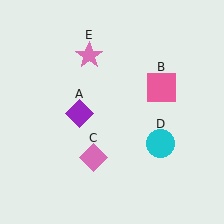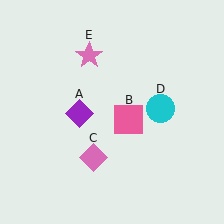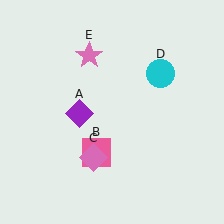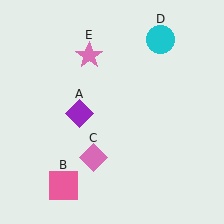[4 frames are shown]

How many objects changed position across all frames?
2 objects changed position: pink square (object B), cyan circle (object D).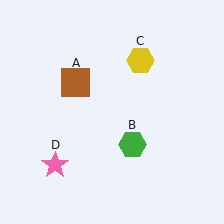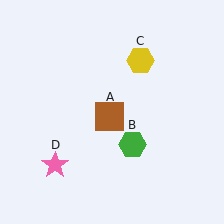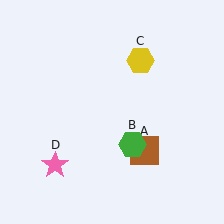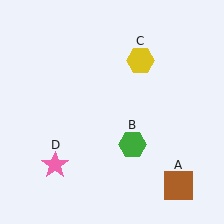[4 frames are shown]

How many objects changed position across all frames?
1 object changed position: brown square (object A).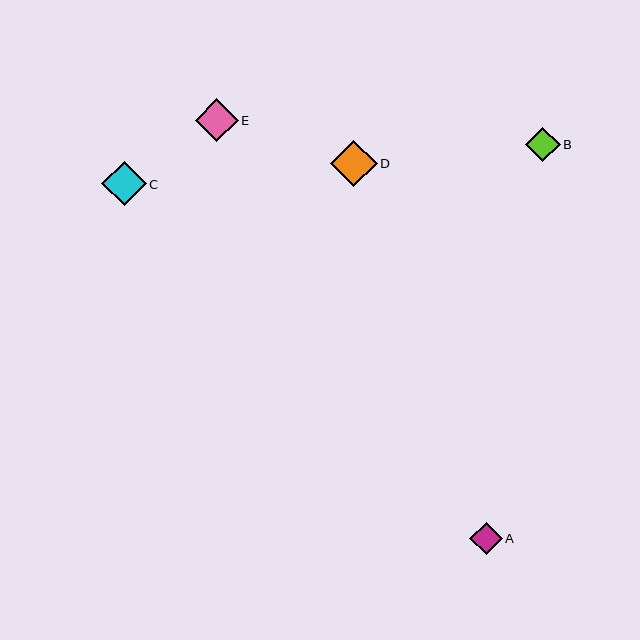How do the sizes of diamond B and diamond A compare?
Diamond B and diamond A are approximately the same size.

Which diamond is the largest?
Diamond D is the largest with a size of approximately 46 pixels.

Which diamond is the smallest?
Diamond A is the smallest with a size of approximately 32 pixels.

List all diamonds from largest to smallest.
From largest to smallest: D, C, E, B, A.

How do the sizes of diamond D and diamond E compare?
Diamond D and diamond E are approximately the same size.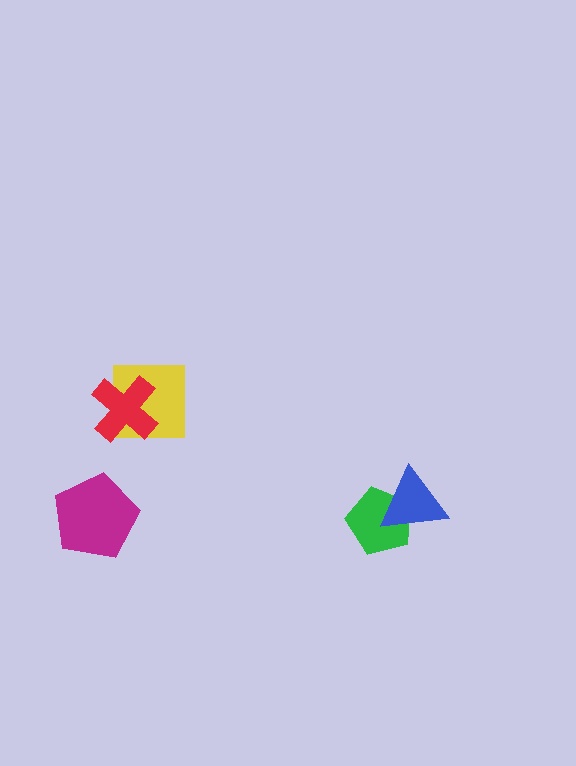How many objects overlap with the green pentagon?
1 object overlaps with the green pentagon.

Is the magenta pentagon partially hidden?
No, no other shape covers it.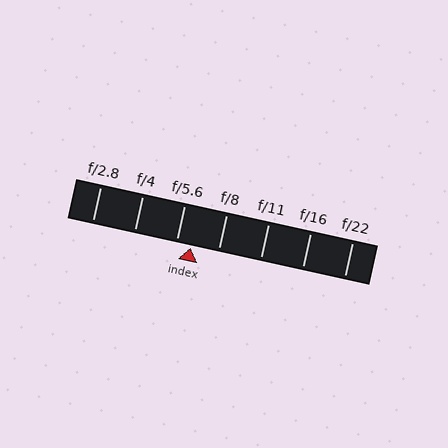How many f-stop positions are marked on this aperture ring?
There are 7 f-stop positions marked.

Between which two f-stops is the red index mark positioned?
The index mark is between f/5.6 and f/8.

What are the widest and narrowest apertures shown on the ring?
The widest aperture shown is f/2.8 and the narrowest is f/22.